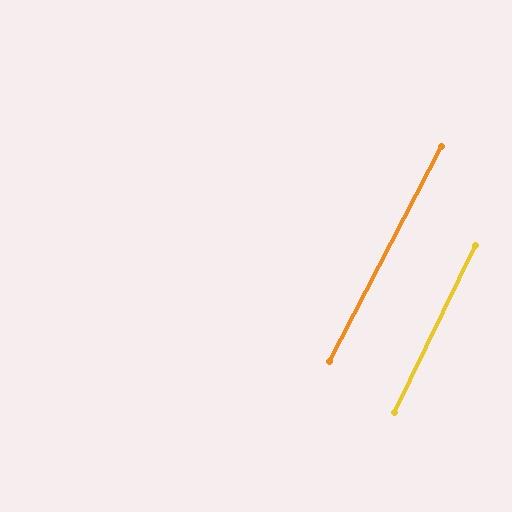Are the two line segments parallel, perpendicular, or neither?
Parallel — their directions differ by only 1.9°.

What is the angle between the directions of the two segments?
Approximately 2 degrees.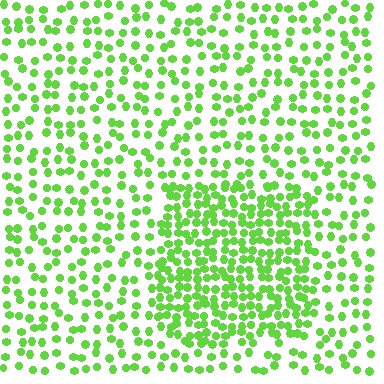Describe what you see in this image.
The image contains small lime elements arranged at two different densities. A rectangle-shaped region is visible where the elements are more densely packed than the surrounding area.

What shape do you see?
I see a rectangle.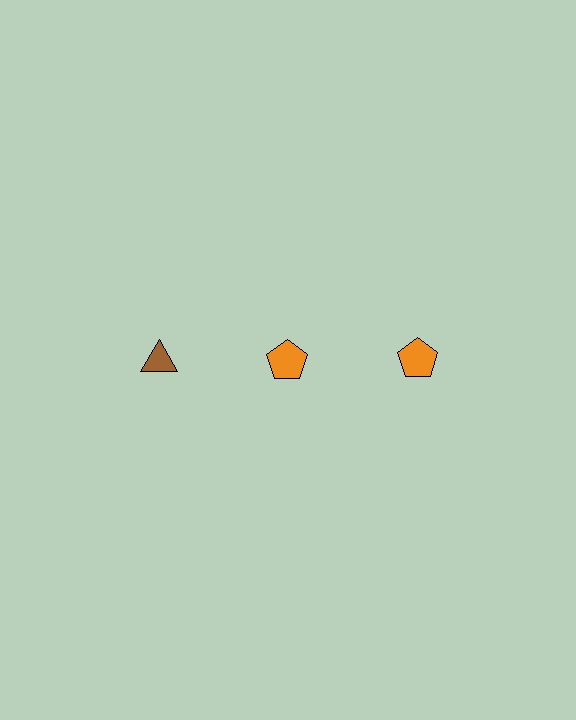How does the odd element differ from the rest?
It differs in both color (brown instead of orange) and shape (triangle instead of pentagon).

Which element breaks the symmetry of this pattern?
The brown triangle in the top row, leftmost column breaks the symmetry. All other shapes are orange pentagons.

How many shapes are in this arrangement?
There are 3 shapes arranged in a grid pattern.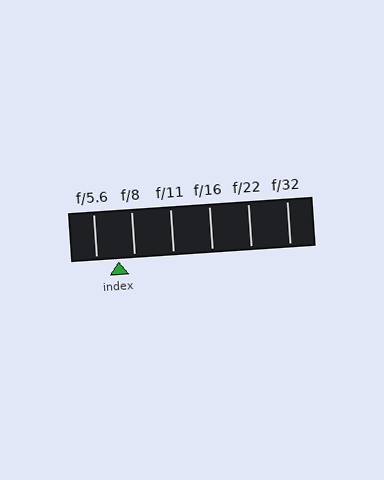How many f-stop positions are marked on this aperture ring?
There are 6 f-stop positions marked.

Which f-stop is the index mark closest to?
The index mark is closest to f/8.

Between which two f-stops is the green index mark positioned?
The index mark is between f/5.6 and f/8.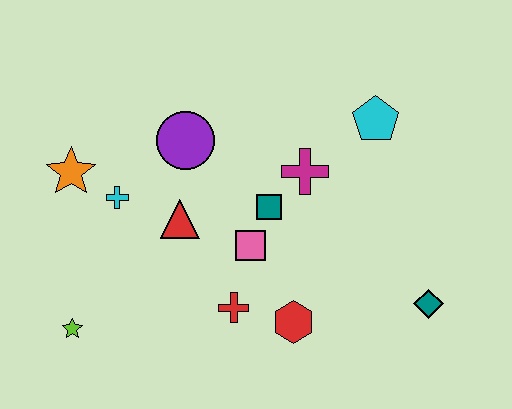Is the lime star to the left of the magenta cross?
Yes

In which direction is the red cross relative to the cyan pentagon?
The red cross is below the cyan pentagon.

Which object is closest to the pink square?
The teal square is closest to the pink square.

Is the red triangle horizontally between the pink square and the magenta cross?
No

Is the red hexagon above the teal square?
No